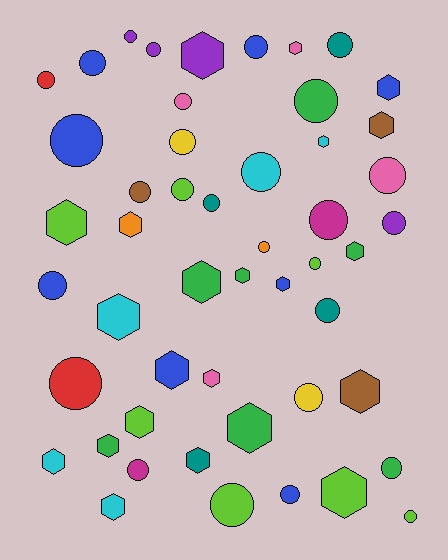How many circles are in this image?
There are 28 circles.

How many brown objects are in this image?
There are 3 brown objects.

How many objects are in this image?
There are 50 objects.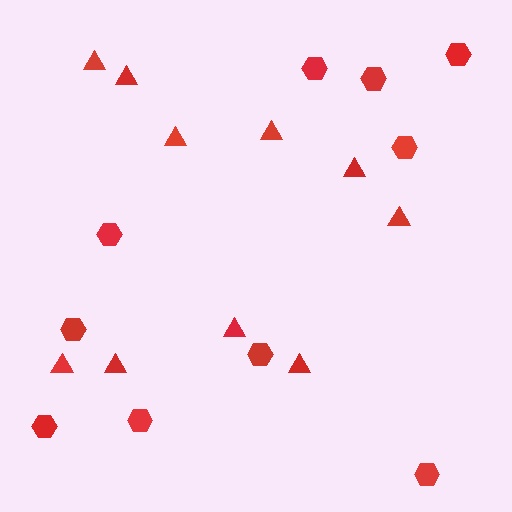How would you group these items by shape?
There are 2 groups: one group of triangles (10) and one group of hexagons (10).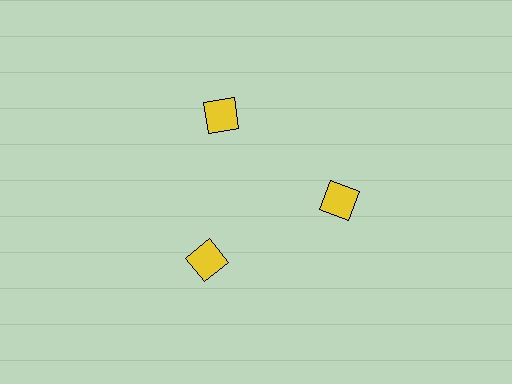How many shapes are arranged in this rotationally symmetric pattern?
There are 3 shapes, arranged in 3 groups of 1.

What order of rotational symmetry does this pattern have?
This pattern has 3-fold rotational symmetry.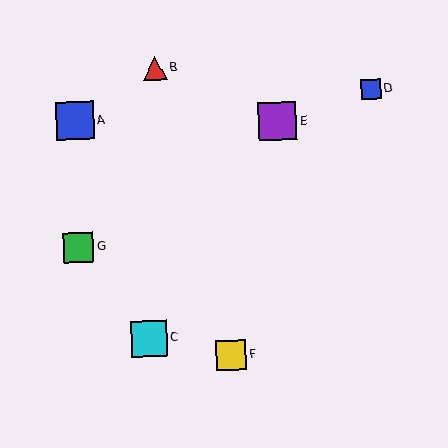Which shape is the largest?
The purple square (labeled E) is the largest.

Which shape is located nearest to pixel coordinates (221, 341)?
The yellow square (labeled F) at (231, 355) is nearest to that location.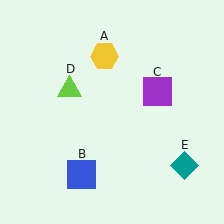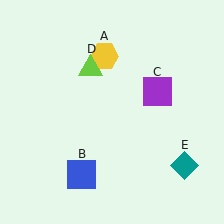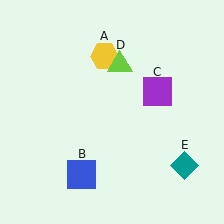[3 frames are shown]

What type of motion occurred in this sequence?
The lime triangle (object D) rotated clockwise around the center of the scene.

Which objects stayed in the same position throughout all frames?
Yellow hexagon (object A) and blue square (object B) and purple square (object C) and teal diamond (object E) remained stationary.